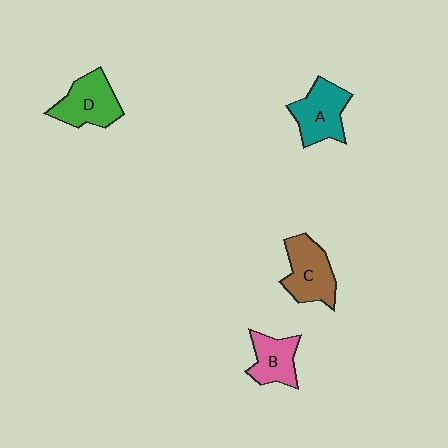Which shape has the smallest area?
Shape B (pink).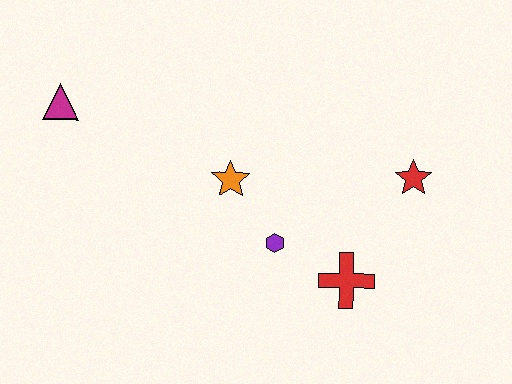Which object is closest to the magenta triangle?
The orange star is closest to the magenta triangle.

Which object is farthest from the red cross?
The magenta triangle is farthest from the red cross.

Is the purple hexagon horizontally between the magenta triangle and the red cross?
Yes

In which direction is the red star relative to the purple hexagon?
The red star is to the right of the purple hexagon.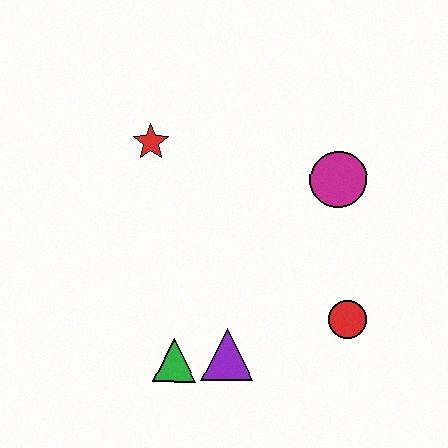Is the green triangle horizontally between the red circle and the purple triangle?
No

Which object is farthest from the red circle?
The red star is farthest from the red circle.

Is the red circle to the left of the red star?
No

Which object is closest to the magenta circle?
The red circle is closest to the magenta circle.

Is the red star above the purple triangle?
Yes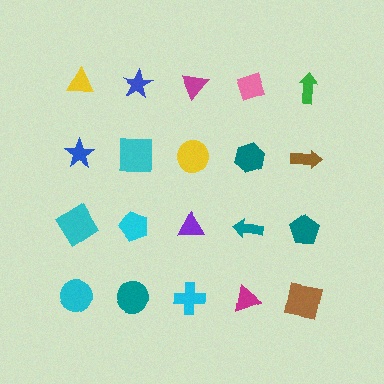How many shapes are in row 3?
5 shapes.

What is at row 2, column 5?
A brown arrow.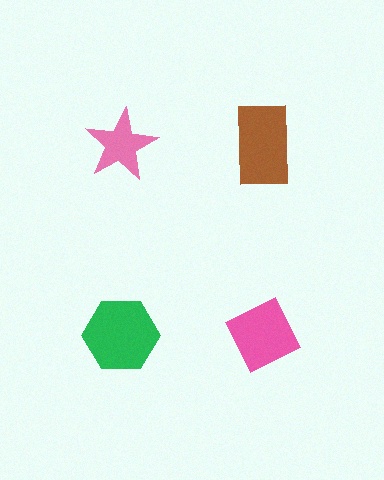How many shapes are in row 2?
2 shapes.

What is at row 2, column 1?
A green hexagon.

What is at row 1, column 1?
A pink star.